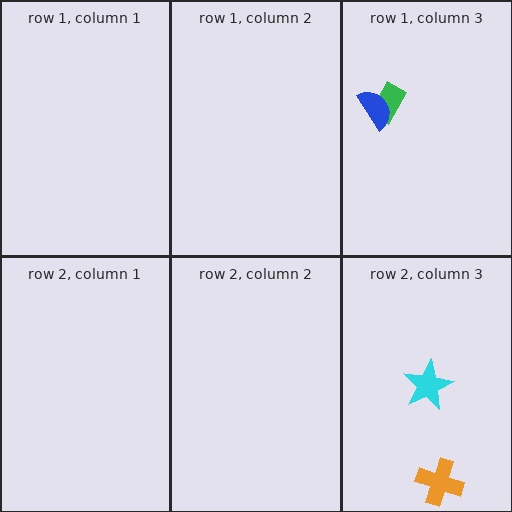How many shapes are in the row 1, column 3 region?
2.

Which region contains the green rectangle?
The row 1, column 3 region.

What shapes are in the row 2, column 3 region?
The cyan star, the orange cross.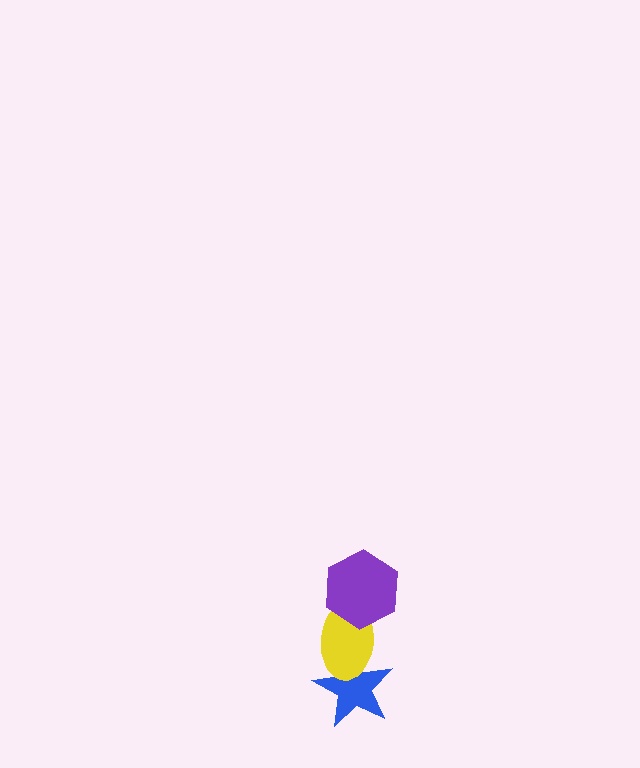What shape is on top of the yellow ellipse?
The purple hexagon is on top of the yellow ellipse.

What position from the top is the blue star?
The blue star is 3rd from the top.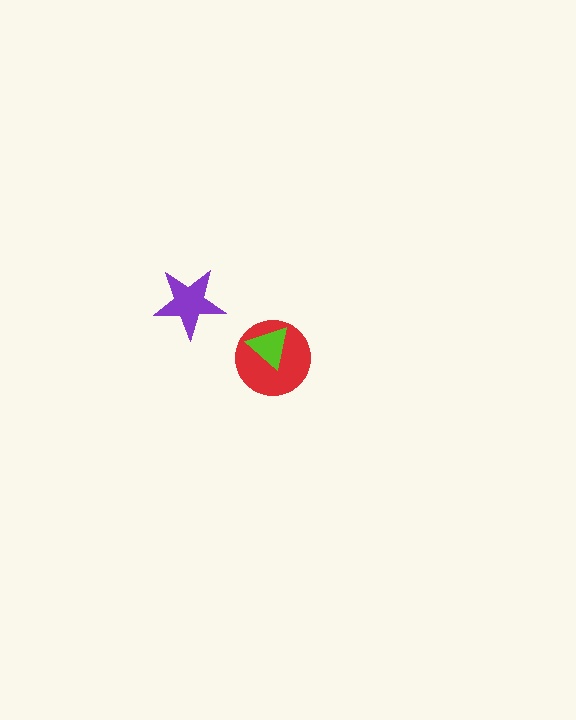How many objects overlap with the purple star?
0 objects overlap with the purple star.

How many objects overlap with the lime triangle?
1 object overlaps with the lime triangle.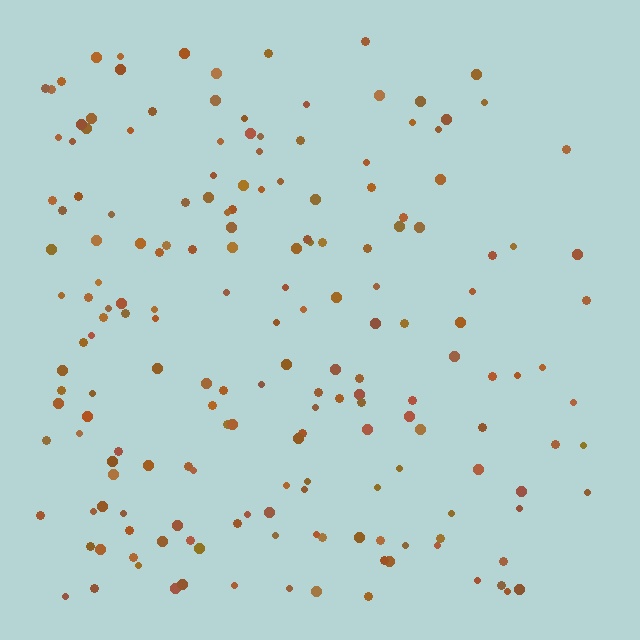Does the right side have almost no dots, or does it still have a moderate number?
Still a moderate number, just noticeably fewer than the left.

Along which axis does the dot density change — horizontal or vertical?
Horizontal.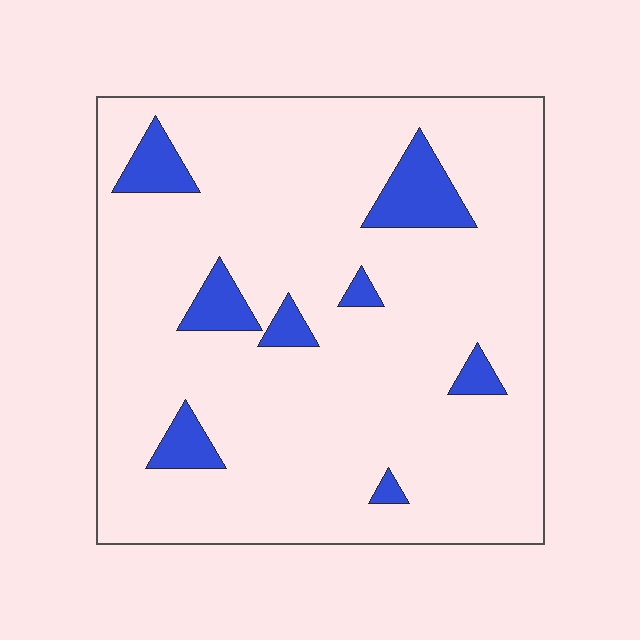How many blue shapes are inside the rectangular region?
8.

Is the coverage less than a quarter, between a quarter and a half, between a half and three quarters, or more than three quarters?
Less than a quarter.